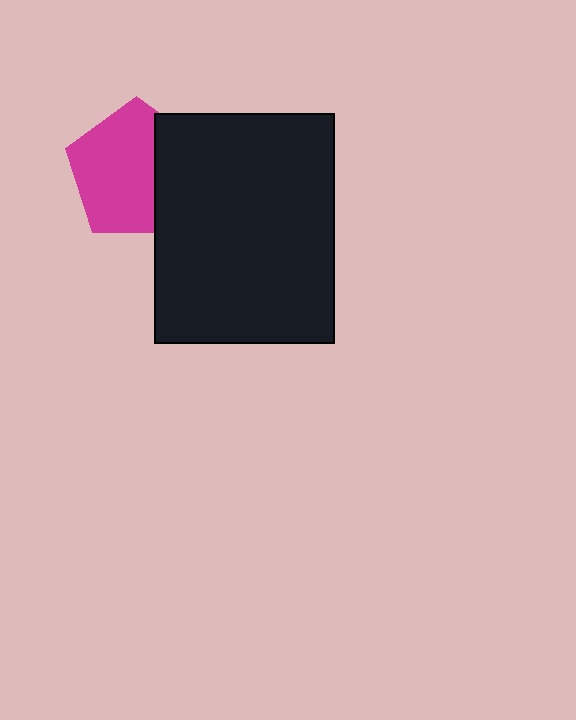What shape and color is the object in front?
The object in front is a black rectangle.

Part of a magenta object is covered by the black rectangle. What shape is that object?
It is a pentagon.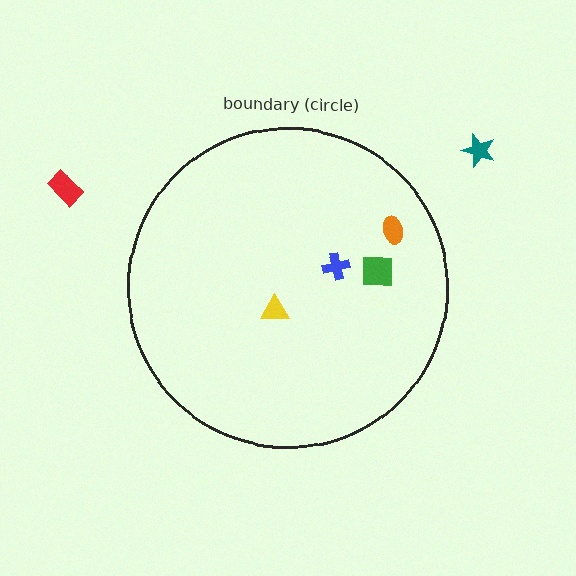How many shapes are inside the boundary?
4 inside, 2 outside.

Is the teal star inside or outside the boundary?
Outside.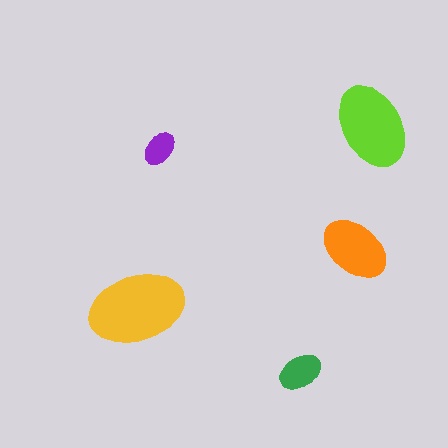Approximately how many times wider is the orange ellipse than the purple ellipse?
About 2 times wider.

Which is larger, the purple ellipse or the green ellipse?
The green one.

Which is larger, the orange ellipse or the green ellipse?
The orange one.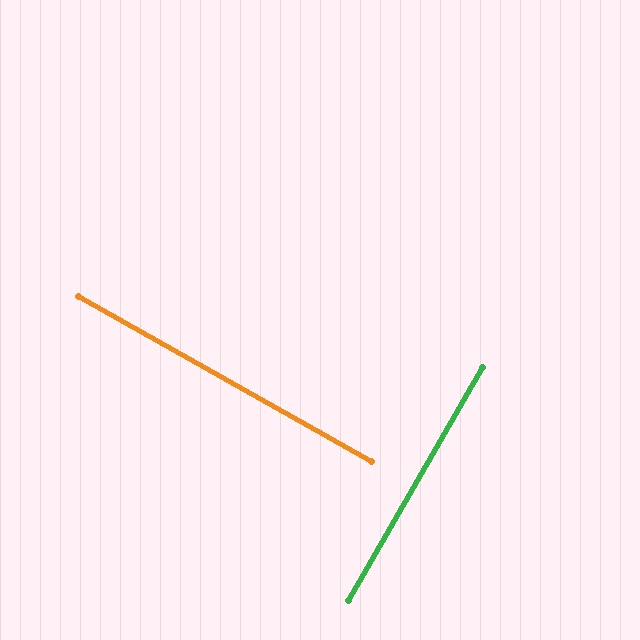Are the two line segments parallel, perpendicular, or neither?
Perpendicular — they meet at approximately 90°.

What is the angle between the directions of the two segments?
Approximately 90 degrees.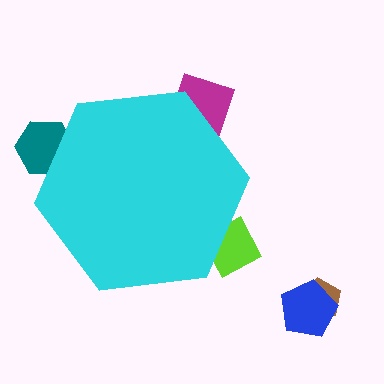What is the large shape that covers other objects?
A cyan hexagon.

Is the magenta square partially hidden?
Yes, the magenta square is partially hidden behind the cyan hexagon.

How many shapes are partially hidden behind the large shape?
3 shapes are partially hidden.